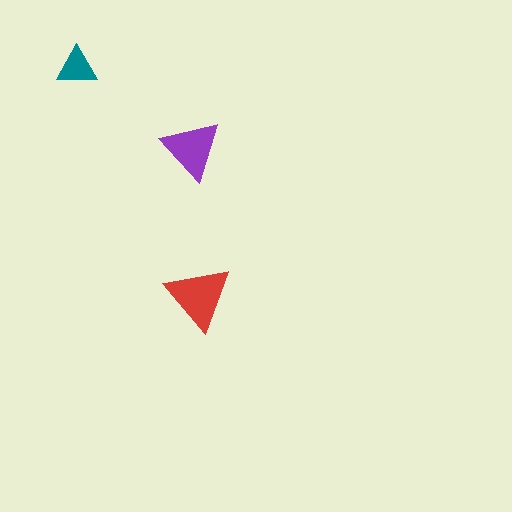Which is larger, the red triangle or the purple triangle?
The red one.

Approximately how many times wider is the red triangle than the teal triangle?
About 1.5 times wider.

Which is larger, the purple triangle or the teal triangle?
The purple one.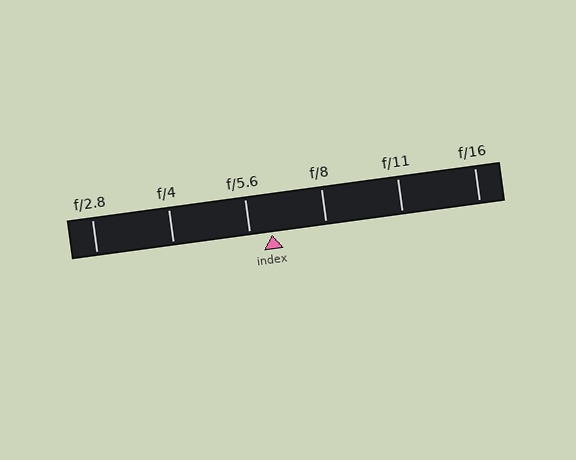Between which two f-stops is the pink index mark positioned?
The index mark is between f/5.6 and f/8.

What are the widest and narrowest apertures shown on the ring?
The widest aperture shown is f/2.8 and the narrowest is f/16.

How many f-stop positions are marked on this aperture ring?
There are 6 f-stop positions marked.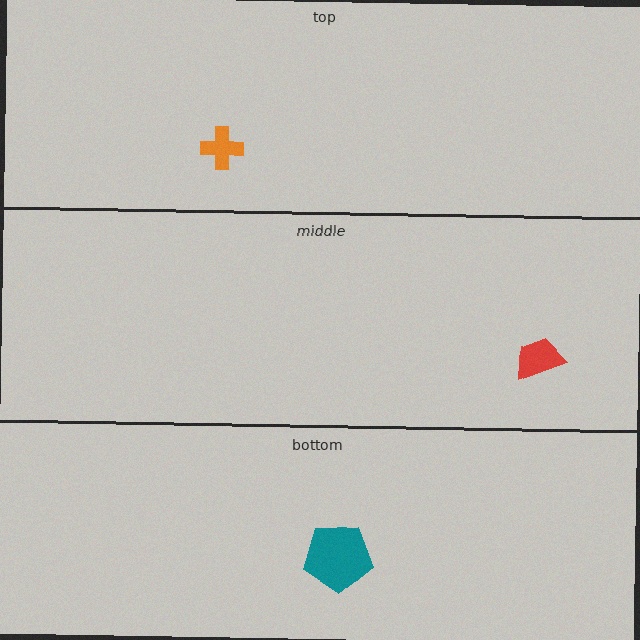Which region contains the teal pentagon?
The bottom region.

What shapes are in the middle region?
The red trapezoid.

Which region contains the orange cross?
The top region.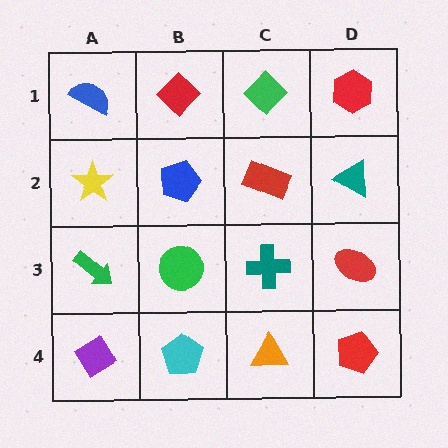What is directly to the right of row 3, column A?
A green circle.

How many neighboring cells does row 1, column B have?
3.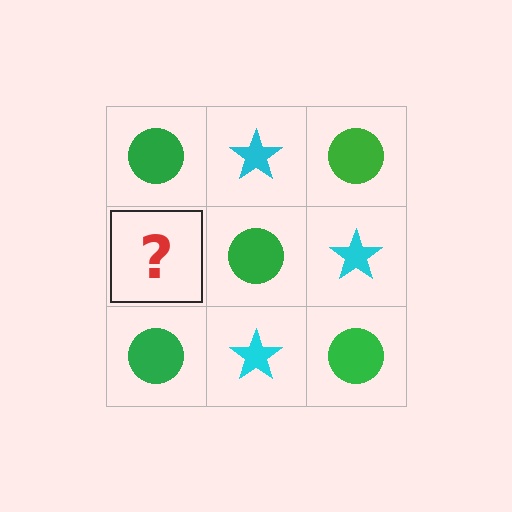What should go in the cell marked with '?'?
The missing cell should contain a cyan star.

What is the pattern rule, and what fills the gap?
The rule is that it alternates green circle and cyan star in a checkerboard pattern. The gap should be filled with a cyan star.